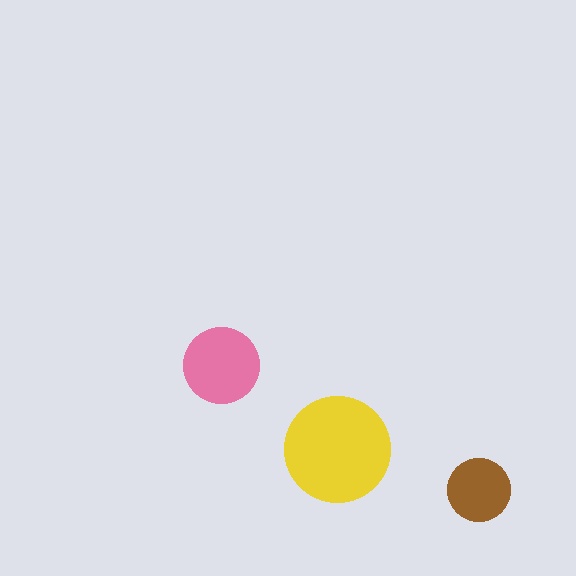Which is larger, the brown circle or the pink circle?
The pink one.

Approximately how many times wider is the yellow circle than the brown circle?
About 1.5 times wider.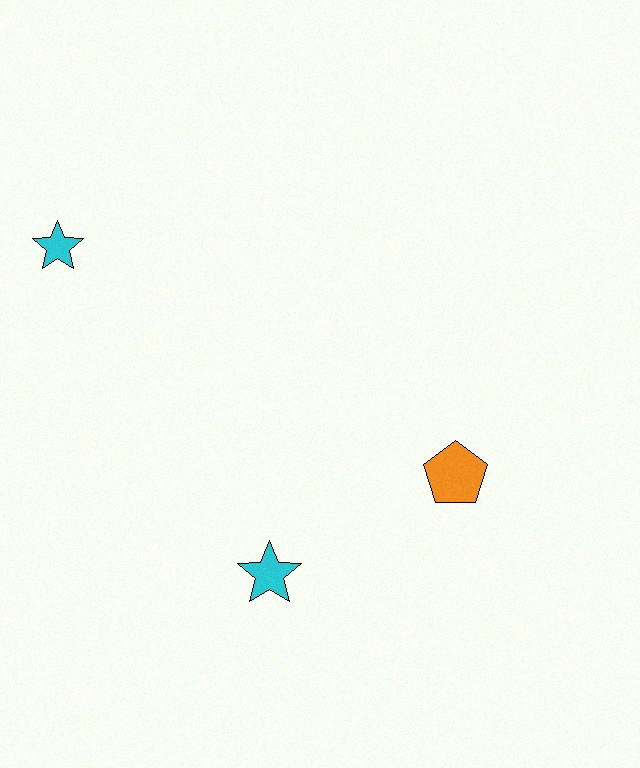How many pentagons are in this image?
There is 1 pentagon.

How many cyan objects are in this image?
There are 2 cyan objects.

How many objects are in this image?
There are 3 objects.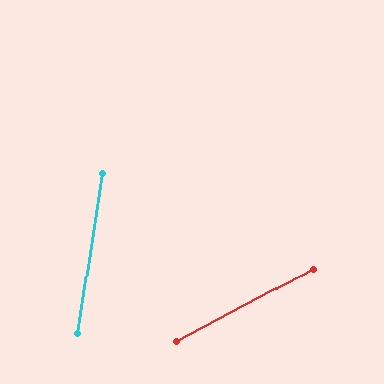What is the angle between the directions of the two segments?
Approximately 53 degrees.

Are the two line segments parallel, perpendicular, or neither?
Neither parallel nor perpendicular — they differ by about 53°.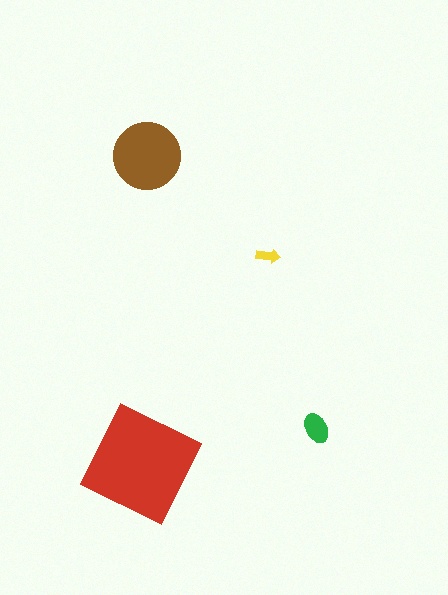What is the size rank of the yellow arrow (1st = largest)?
4th.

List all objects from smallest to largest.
The yellow arrow, the green ellipse, the brown circle, the red diamond.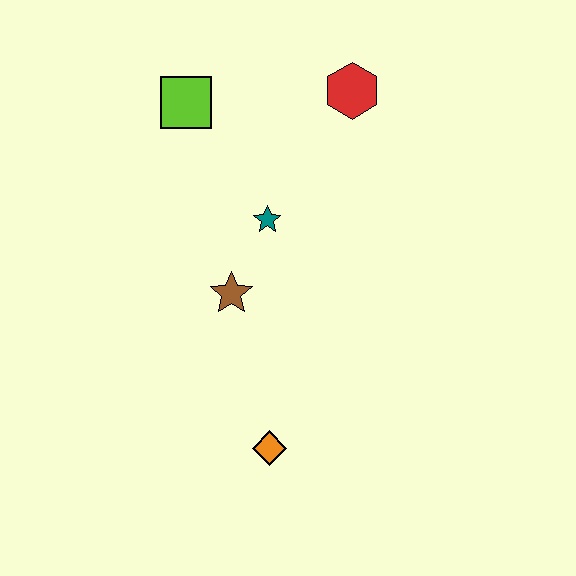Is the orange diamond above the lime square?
No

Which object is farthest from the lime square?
The orange diamond is farthest from the lime square.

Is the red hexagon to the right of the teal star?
Yes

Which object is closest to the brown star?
The teal star is closest to the brown star.